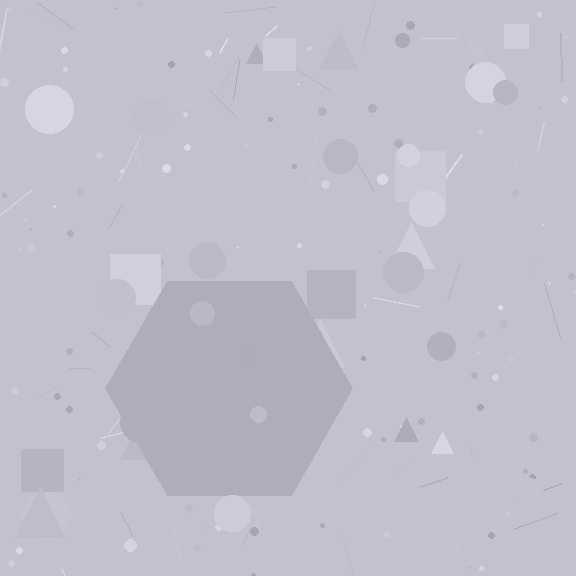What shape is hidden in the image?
A hexagon is hidden in the image.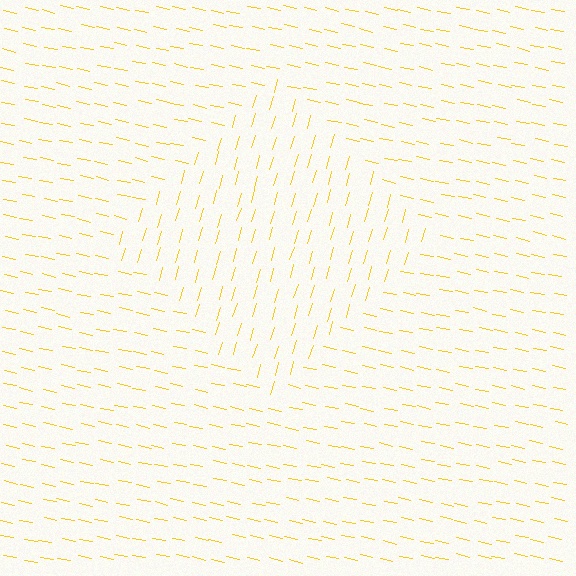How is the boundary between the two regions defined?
The boundary is defined purely by a change in line orientation (approximately 86 degrees difference). All lines are the same color and thickness.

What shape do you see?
I see a diamond.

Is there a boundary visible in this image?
Yes, there is a texture boundary formed by a change in line orientation.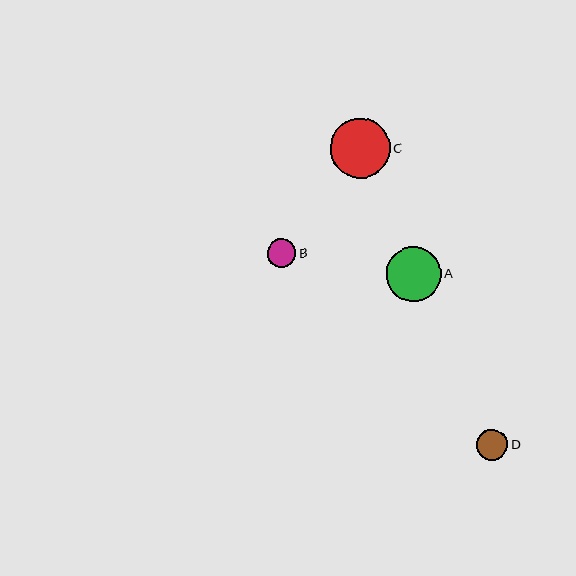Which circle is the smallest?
Circle B is the smallest with a size of approximately 29 pixels.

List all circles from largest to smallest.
From largest to smallest: C, A, D, B.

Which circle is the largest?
Circle C is the largest with a size of approximately 60 pixels.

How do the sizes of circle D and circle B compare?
Circle D and circle B are approximately the same size.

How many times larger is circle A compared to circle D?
Circle A is approximately 1.8 times the size of circle D.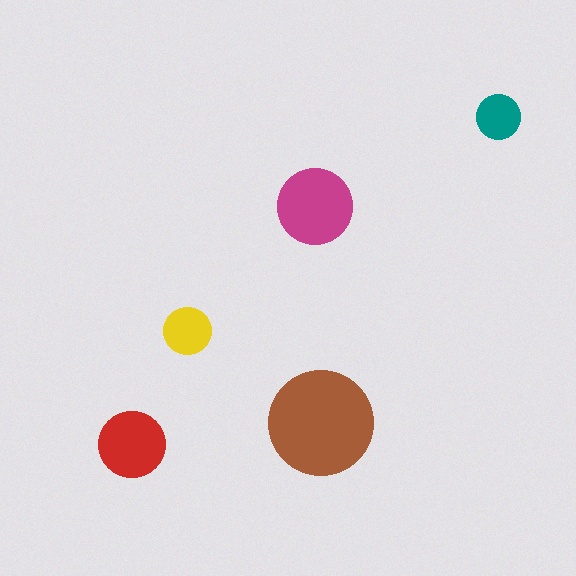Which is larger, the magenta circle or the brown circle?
The brown one.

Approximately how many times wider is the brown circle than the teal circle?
About 2.5 times wider.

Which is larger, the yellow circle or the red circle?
The red one.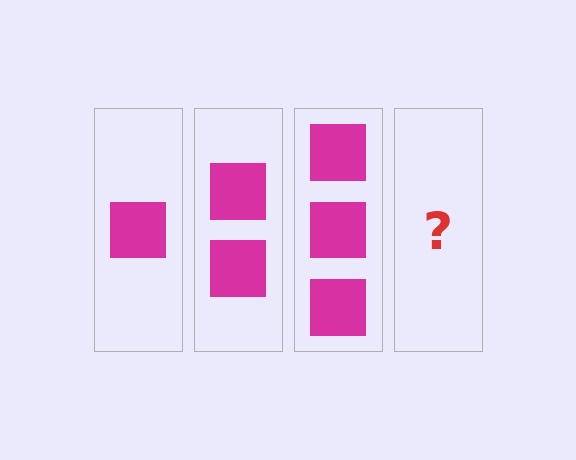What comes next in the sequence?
The next element should be 4 squares.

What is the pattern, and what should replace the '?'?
The pattern is that each step adds one more square. The '?' should be 4 squares.